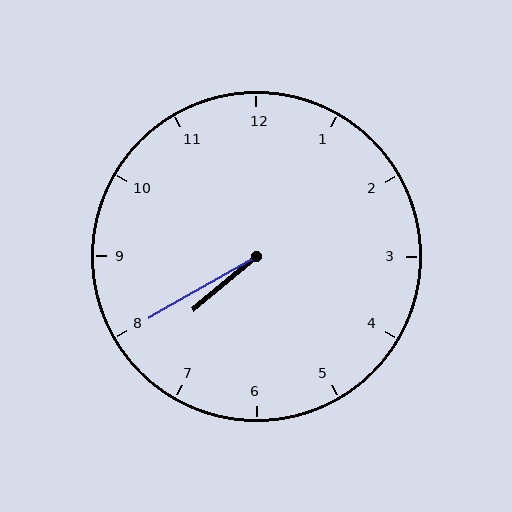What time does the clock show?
7:40.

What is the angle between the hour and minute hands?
Approximately 10 degrees.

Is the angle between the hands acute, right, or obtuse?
It is acute.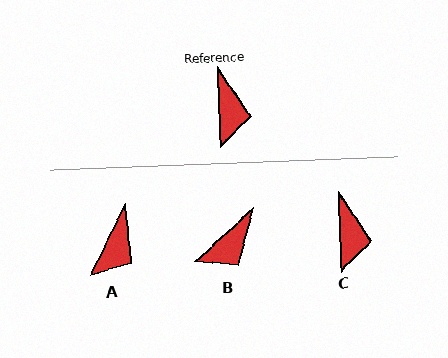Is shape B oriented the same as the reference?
No, it is off by about 49 degrees.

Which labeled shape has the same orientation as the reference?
C.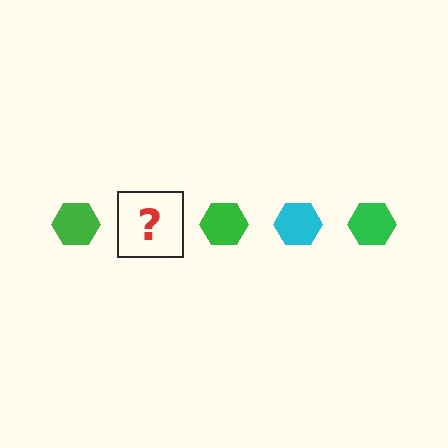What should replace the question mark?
The question mark should be replaced with a cyan hexagon.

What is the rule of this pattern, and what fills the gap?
The rule is that the pattern cycles through green, cyan hexagons. The gap should be filled with a cyan hexagon.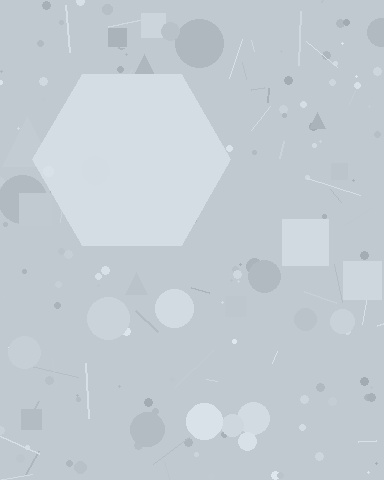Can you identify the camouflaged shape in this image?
The camouflaged shape is a hexagon.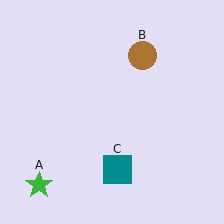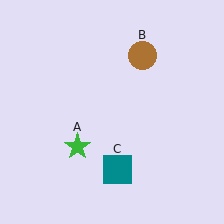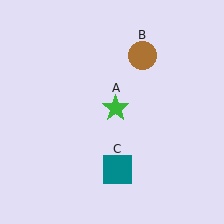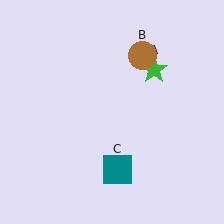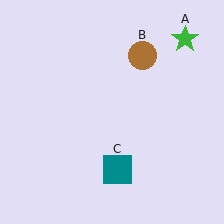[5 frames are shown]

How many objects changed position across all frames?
1 object changed position: green star (object A).